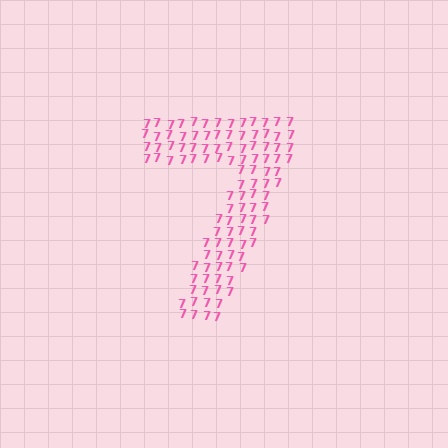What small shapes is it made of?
It is made of small digit 7's.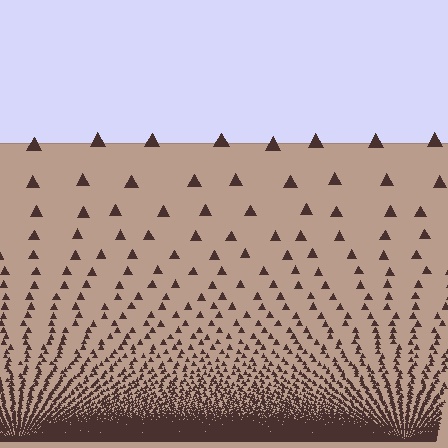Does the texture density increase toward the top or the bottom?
Density increases toward the bottom.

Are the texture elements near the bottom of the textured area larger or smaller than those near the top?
Smaller. The gradient is inverted — elements near the bottom are smaller and denser.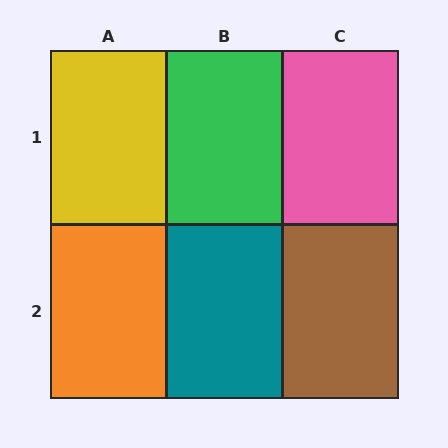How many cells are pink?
1 cell is pink.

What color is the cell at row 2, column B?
Teal.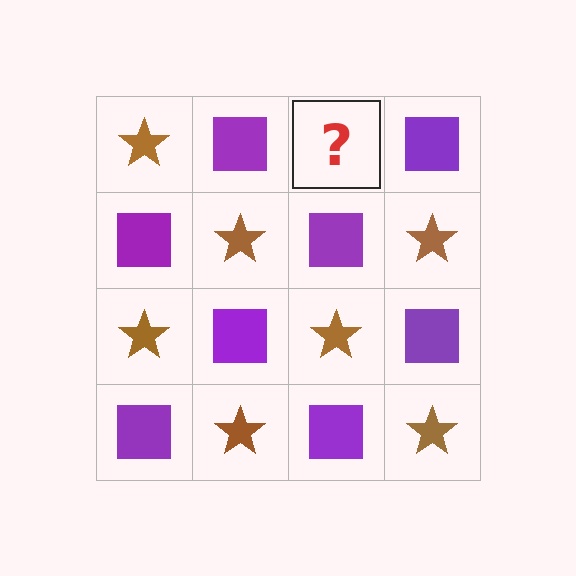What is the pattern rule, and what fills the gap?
The rule is that it alternates brown star and purple square in a checkerboard pattern. The gap should be filled with a brown star.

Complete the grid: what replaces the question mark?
The question mark should be replaced with a brown star.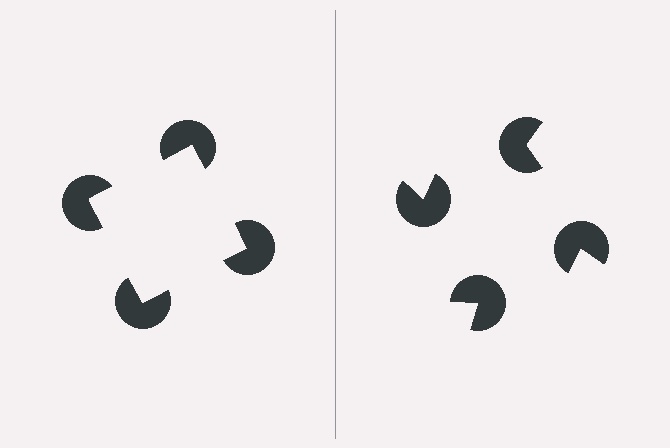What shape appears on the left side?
An illusory square.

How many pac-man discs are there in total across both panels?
8 — 4 on each side.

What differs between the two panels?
The pac-man discs are positioned identically on both sides; only the wedge orientations differ. On the left they align to a square; on the right they are misaligned.